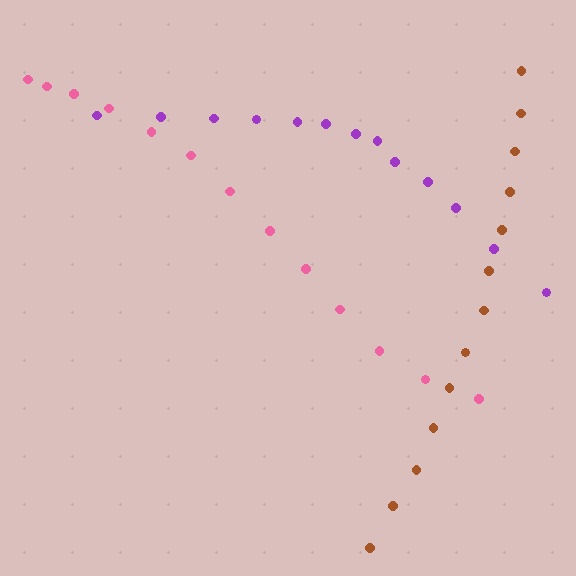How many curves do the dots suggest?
There are 3 distinct paths.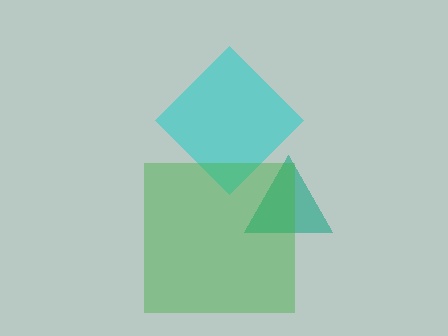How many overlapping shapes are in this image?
There are 3 overlapping shapes in the image.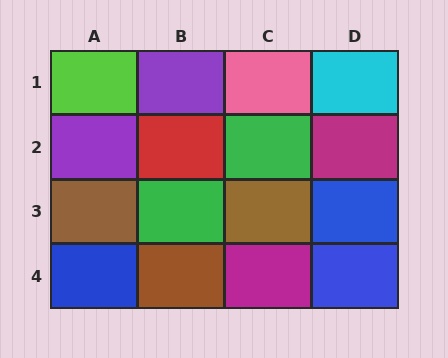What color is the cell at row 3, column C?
Brown.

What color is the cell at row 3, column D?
Blue.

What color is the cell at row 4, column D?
Blue.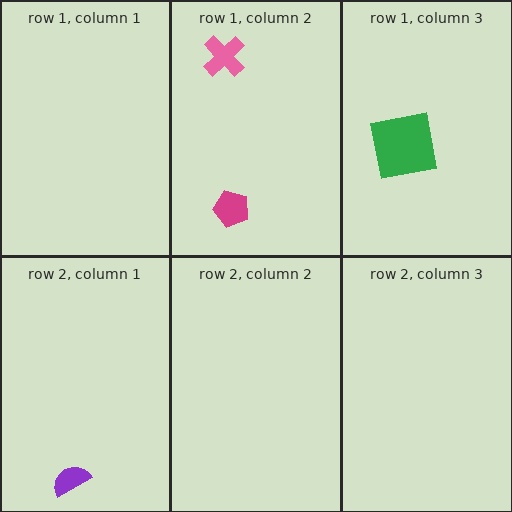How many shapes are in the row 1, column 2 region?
2.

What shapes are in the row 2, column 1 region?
The purple semicircle.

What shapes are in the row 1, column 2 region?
The magenta pentagon, the pink cross.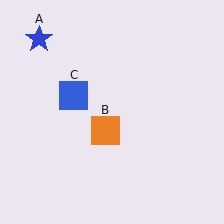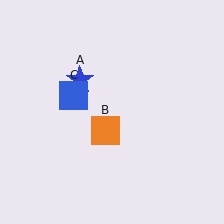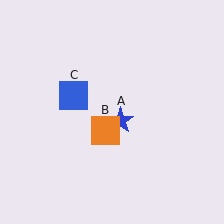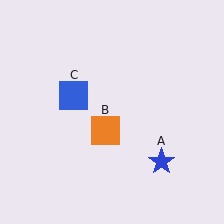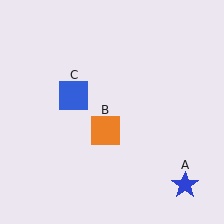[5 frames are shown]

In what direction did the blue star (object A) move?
The blue star (object A) moved down and to the right.